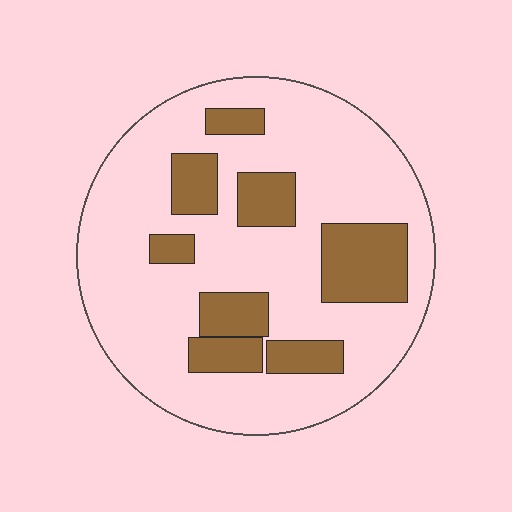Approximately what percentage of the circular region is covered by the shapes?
Approximately 25%.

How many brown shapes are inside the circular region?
8.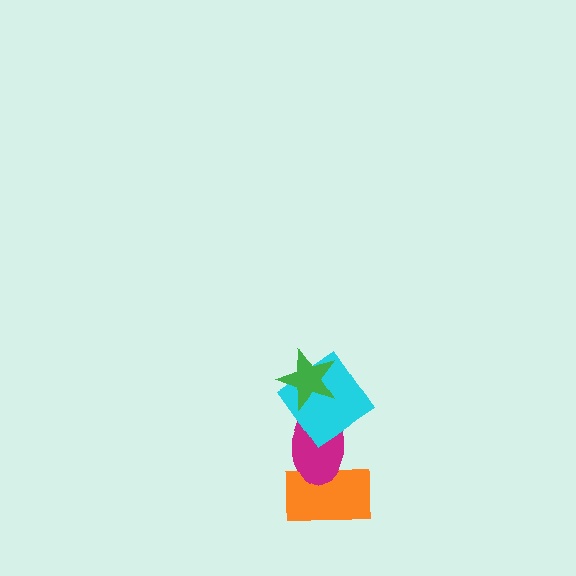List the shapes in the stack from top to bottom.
From top to bottom: the green star, the cyan diamond, the magenta ellipse, the orange rectangle.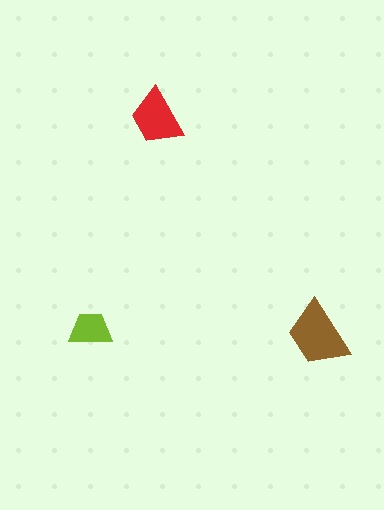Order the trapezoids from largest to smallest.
the brown one, the red one, the lime one.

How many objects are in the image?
There are 3 objects in the image.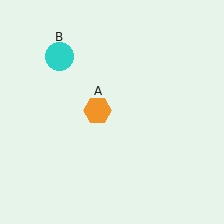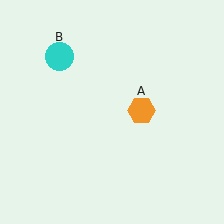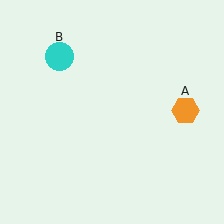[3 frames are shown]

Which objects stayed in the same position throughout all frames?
Cyan circle (object B) remained stationary.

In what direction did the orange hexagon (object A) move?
The orange hexagon (object A) moved right.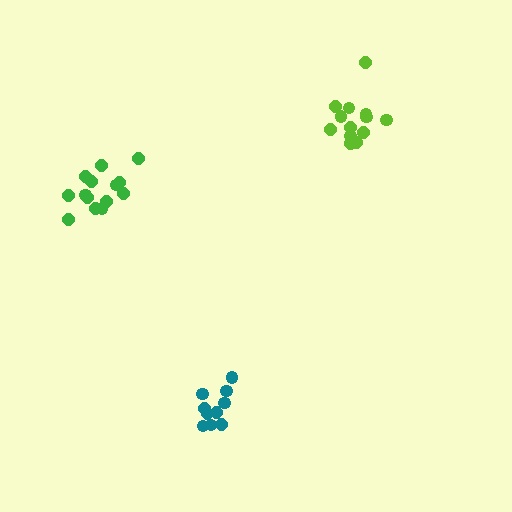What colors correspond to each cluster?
The clusters are colored: lime, green, teal.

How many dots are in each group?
Group 1: 13 dots, Group 2: 14 dots, Group 3: 10 dots (37 total).